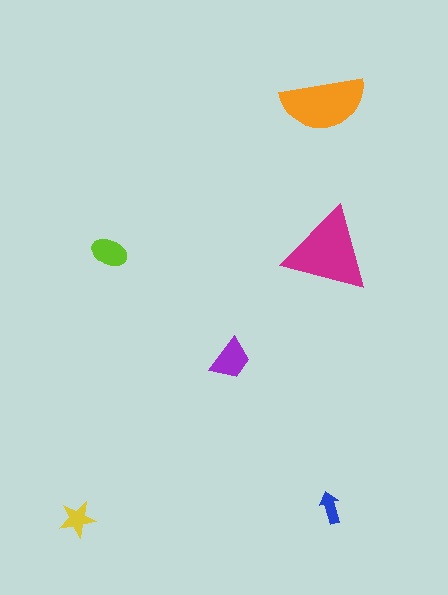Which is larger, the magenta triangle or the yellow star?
The magenta triangle.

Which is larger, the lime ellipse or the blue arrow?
The lime ellipse.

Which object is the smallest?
The blue arrow.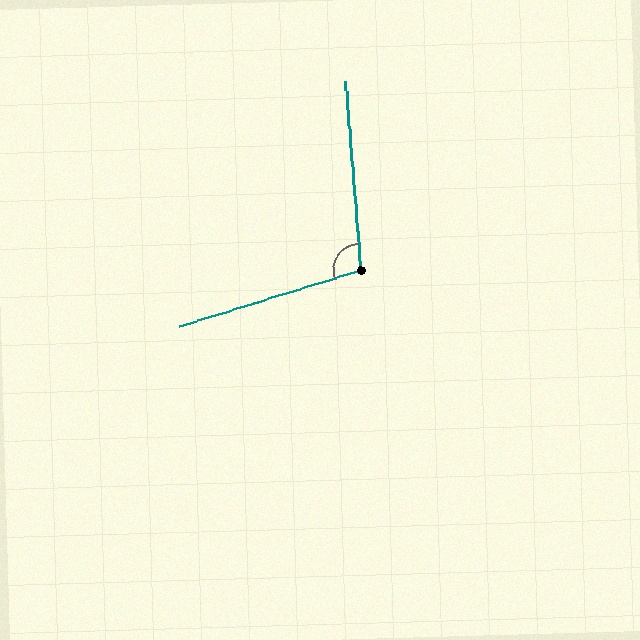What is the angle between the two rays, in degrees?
Approximately 103 degrees.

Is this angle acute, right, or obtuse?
It is obtuse.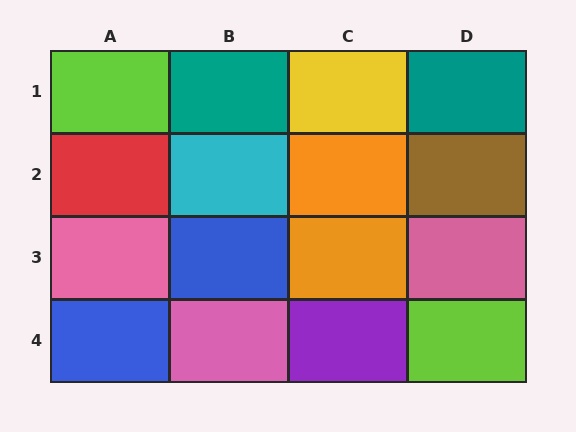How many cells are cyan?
1 cell is cyan.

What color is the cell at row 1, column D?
Teal.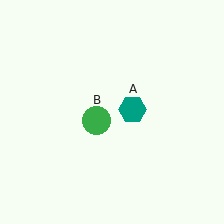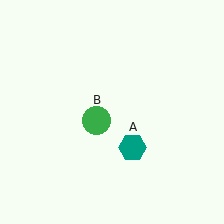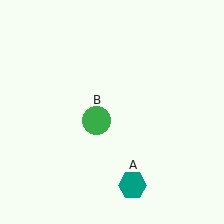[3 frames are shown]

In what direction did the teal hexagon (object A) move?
The teal hexagon (object A) moved down.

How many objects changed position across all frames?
1 object changed position: teal hexagon (object A).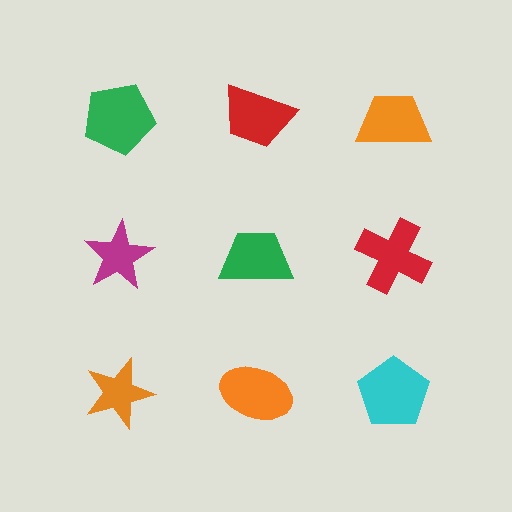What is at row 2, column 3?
A red cross.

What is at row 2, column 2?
A green trapezoid.